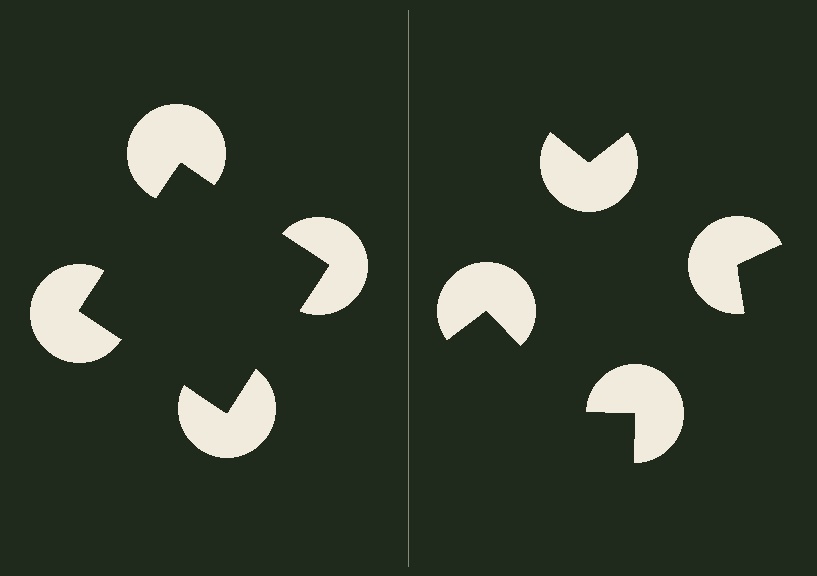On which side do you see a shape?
An illusory square appears on the left side. On the right side the wedge cuts are rotated, so no coherent shape forms.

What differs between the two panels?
The pac-man discs are positioned identically on both sides; only the wedge orientations differ. On the left they align to a square; on the right they are misaligned.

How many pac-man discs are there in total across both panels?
8 — 4 on each side.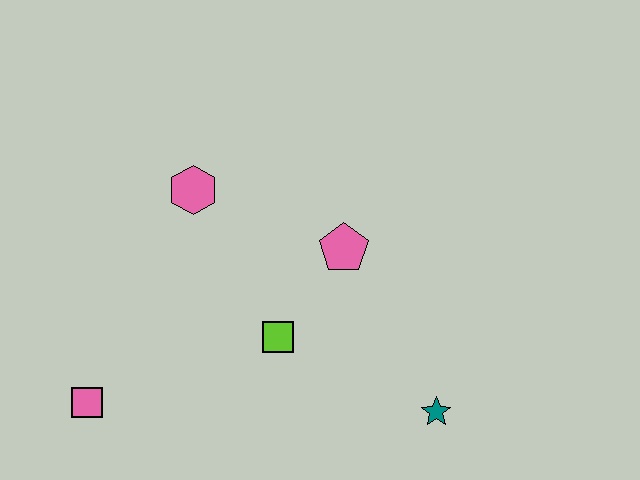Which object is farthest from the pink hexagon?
The teal star is farthest from the pink hexagon.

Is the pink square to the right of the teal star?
No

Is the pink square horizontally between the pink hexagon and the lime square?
No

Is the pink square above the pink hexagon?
No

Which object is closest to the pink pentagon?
The lime square is closest to the pink pentagon.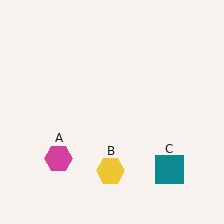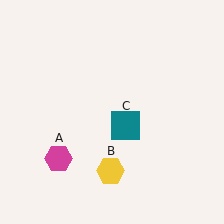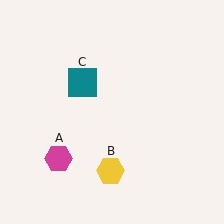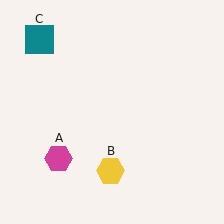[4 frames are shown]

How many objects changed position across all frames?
1 object changed position: teal square (object C).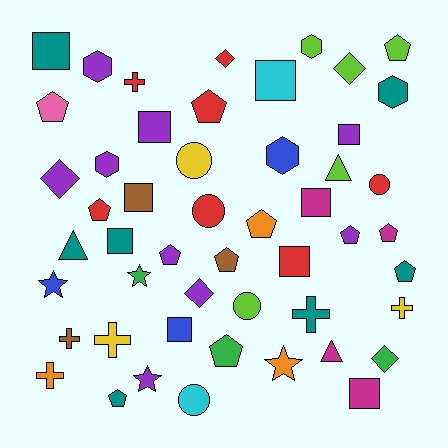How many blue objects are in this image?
There are 3 blue objects.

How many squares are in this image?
There are 10 squares.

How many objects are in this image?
There are 50 objects.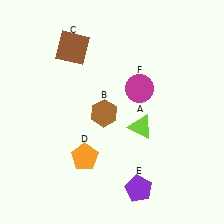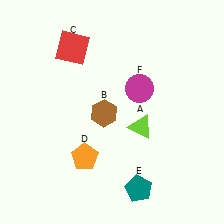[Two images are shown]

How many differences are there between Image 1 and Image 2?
There are 2 differences between the two images.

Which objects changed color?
C changed from brown to red. E changed from purple to teal.